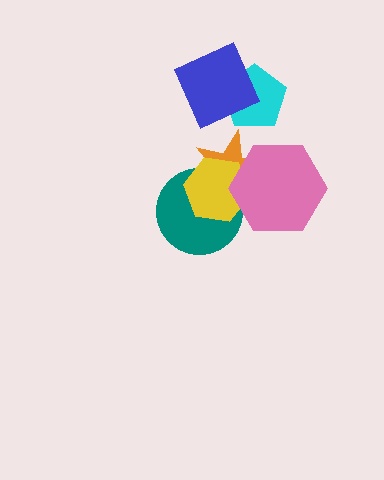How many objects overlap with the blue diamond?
1 object overlaps with the blue diamond.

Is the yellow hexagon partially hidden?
Yes, it is partially covered by another shape.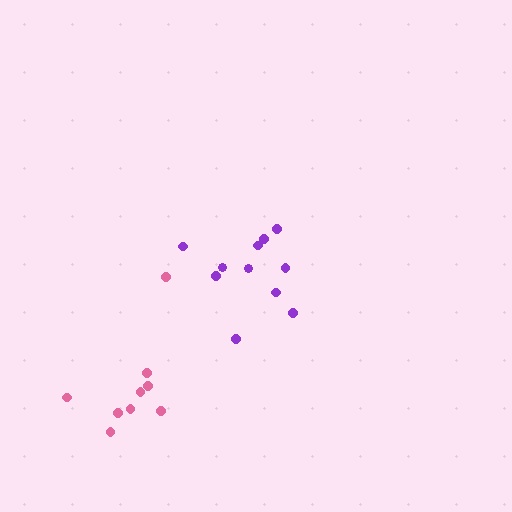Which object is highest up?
The purple cluster is topmost.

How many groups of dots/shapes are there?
There are 2 groups.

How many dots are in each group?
Group 1: 11 dots, Group 2: 9 dots (20 total).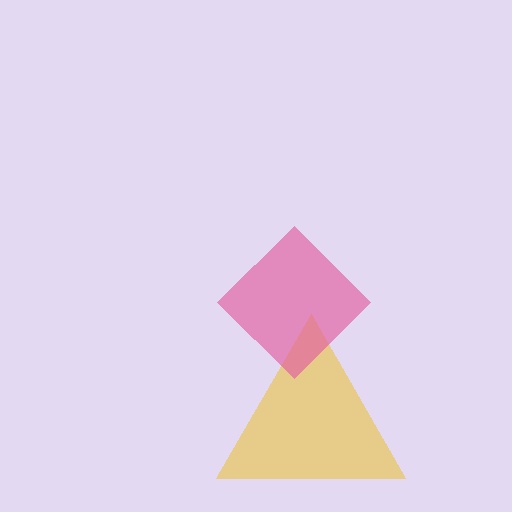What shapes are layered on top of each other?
The layered shapes are: a yellow triangle, a pink diamond.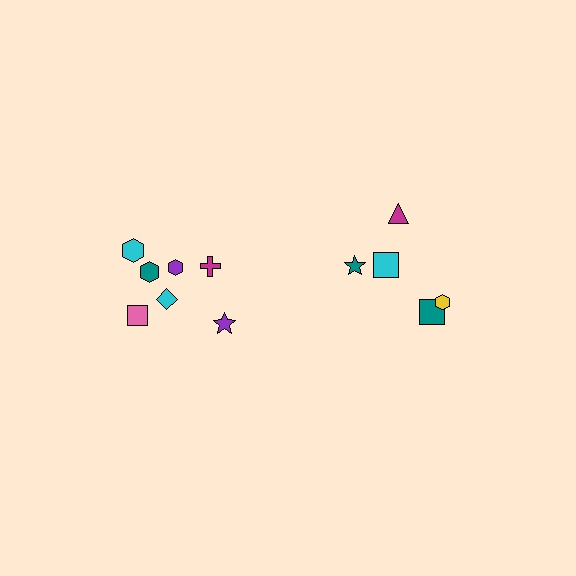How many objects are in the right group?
There are 5 objects.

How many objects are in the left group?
There are 7 objects.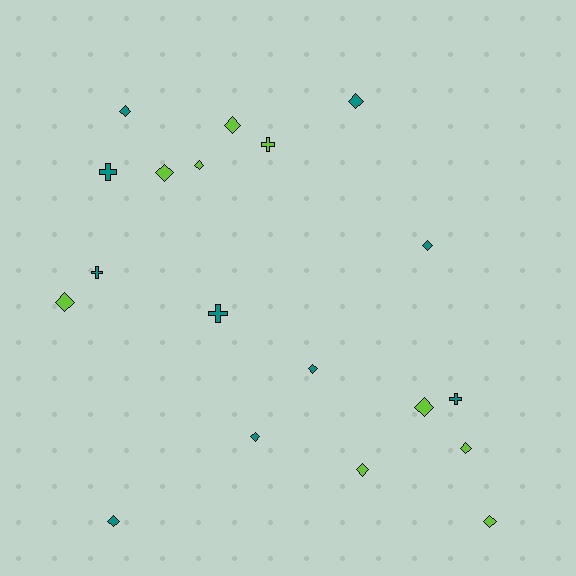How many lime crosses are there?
There is 1 lime cross.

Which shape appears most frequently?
Diamond, with 14 objects.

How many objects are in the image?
There are 19 objects.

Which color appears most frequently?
Teal, with 10 objects.